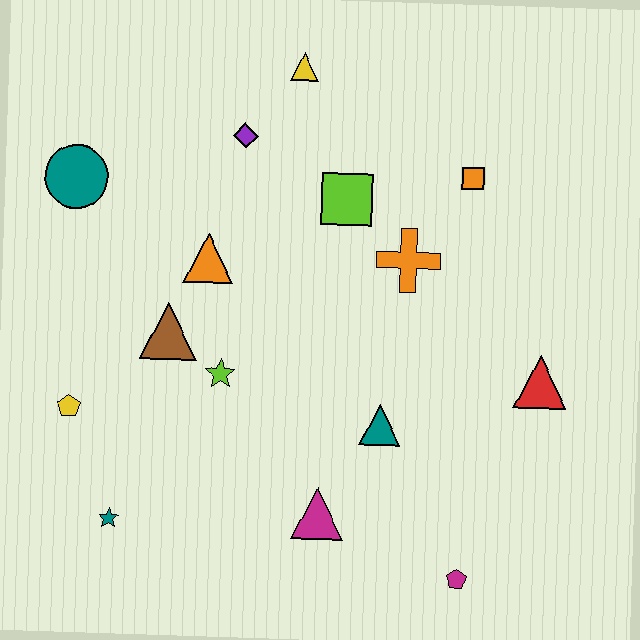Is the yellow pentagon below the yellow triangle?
Yes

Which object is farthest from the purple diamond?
The magenta pentagon is farthest from the purple diamond.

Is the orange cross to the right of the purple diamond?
Yes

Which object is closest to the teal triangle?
The magenta triangle is closest to the teal triangle.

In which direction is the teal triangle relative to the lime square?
The teal triangle is below the lime square.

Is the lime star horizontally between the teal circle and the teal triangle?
Yes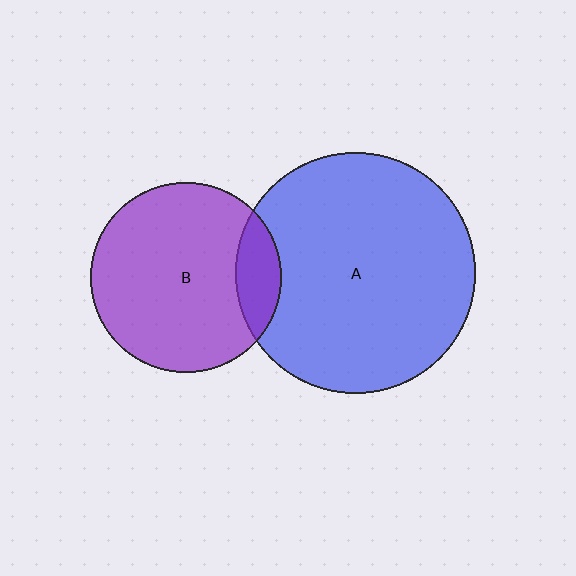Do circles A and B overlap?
Yes.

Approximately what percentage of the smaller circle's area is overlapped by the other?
Approximately 15%.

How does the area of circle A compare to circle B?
Approximately 1.6 times.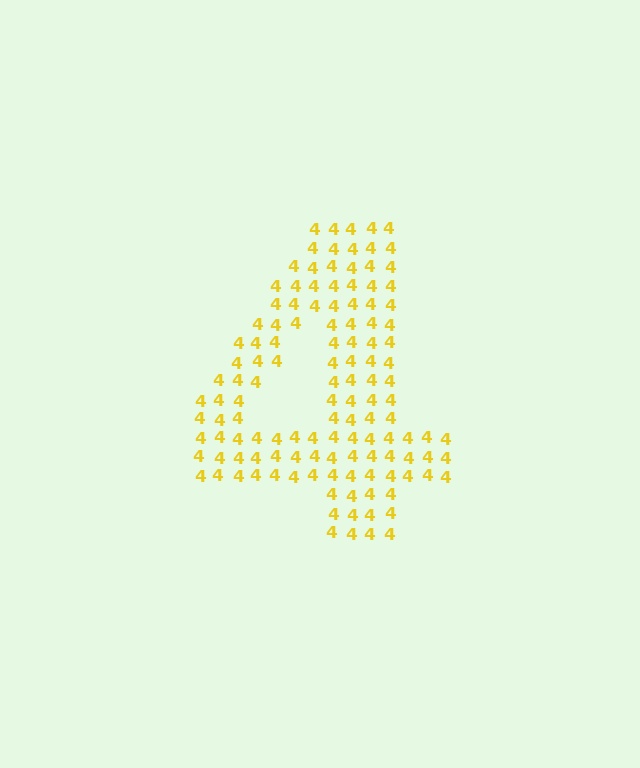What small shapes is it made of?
It is made of small digit 4's.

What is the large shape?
The large shape is the digit 4.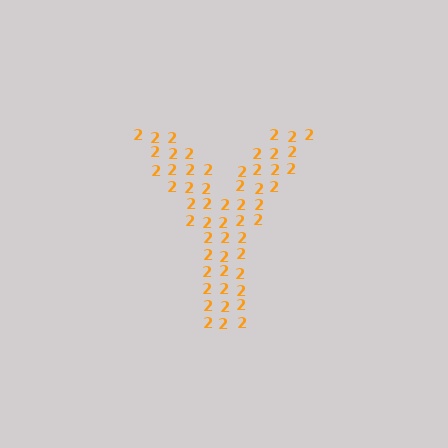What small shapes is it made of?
It is made of small digit 2's.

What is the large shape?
The large shape is the letter Y.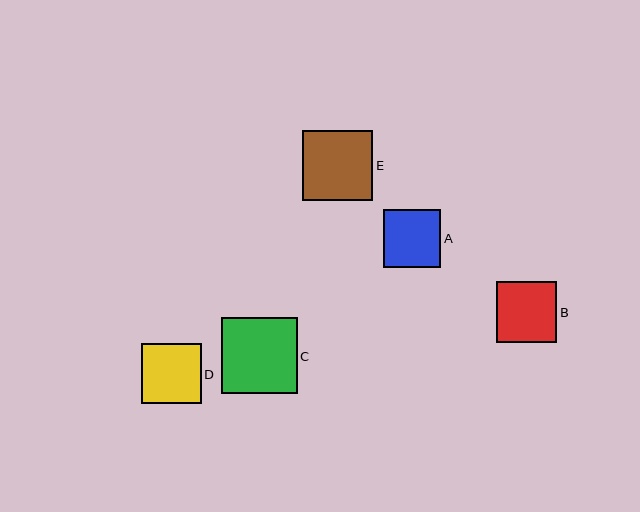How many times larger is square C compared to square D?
Square C is approximately 1.3 times the size of square D.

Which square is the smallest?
Square A is the smallest with a size of approximately 57 pixels.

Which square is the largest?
Square C is the largest with a size of approximately 76 pixels.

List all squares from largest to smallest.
From largest to smallest: C, E, B, D, A.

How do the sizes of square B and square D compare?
Square B and square D are approximately the same size.